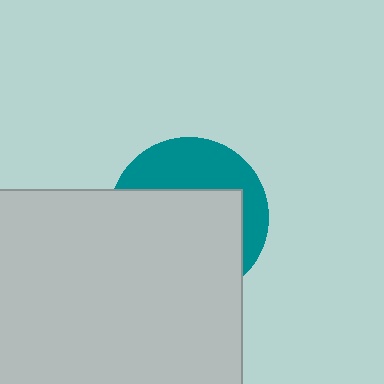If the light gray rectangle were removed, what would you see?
You would see the complete teal circle.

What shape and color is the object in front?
The object in front is a light gray rectangle.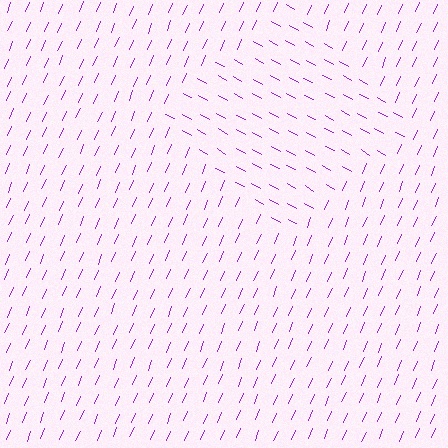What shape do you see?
I see a diamond.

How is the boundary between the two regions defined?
The boundary is defined purely by a change in line orientation (approximately 84 degrees difference). All lines are the same color and thickness.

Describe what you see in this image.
The image is filled with small purple line segments. A diamond region in the image has lines oriented differently from the surrounding lines, creating a visible texture boundary.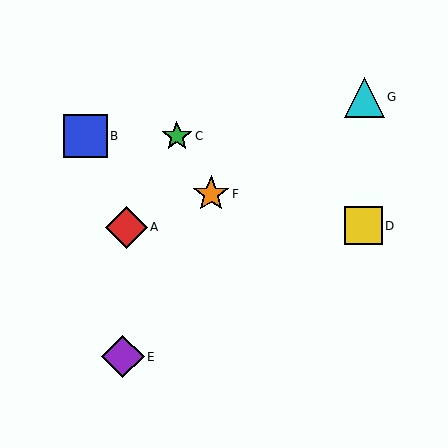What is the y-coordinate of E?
Object E is at y≈357.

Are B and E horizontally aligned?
No, B is at y≈136 and E is at y≈357.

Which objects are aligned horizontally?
Objects B, C are aligned horizontally.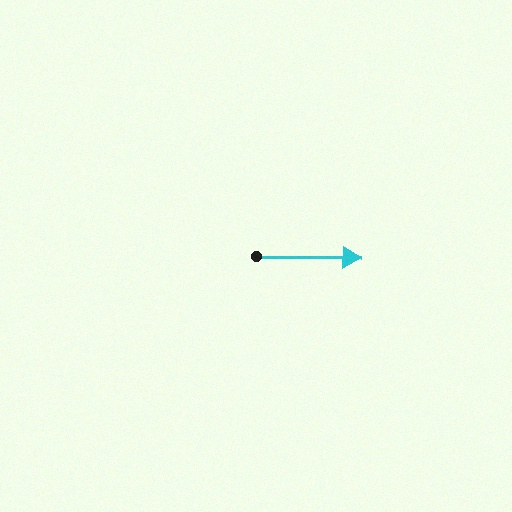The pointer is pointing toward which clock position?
Roughly 3 o'clock.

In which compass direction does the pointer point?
East.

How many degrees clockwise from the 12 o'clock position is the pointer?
Approximately 91 degrees.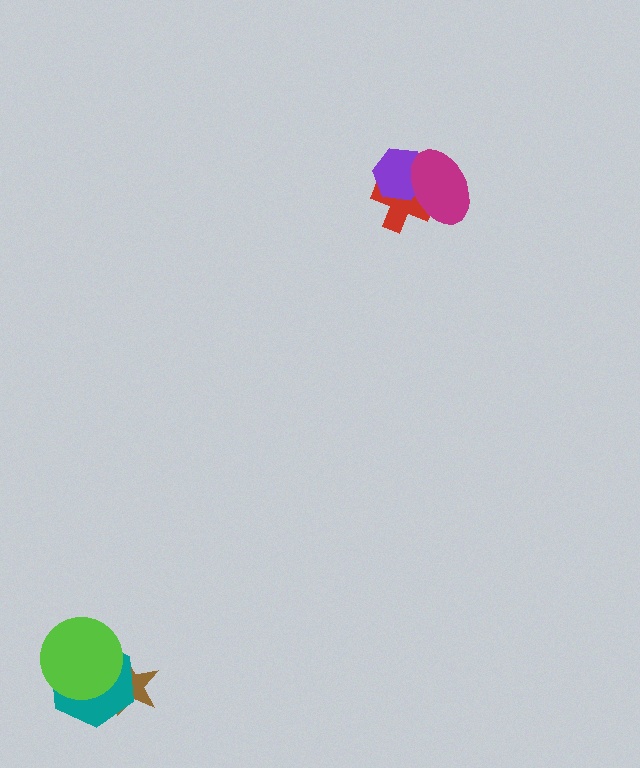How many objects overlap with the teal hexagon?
2 objects overlap with the teal hexagon.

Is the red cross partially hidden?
Yes, it is partially covered by another shape.